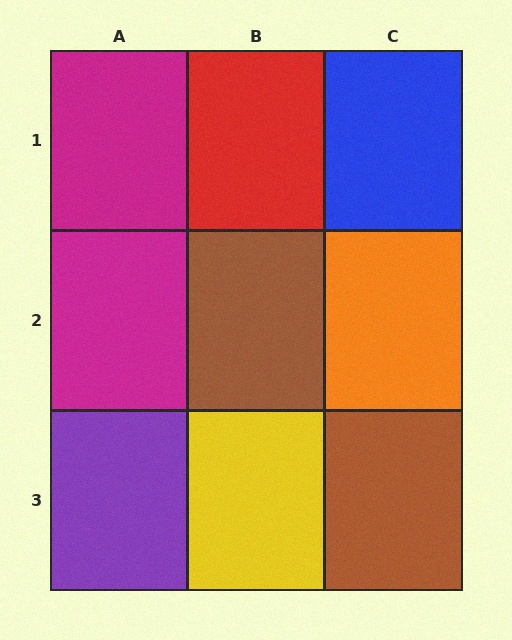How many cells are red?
1 cell is red.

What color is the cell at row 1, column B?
Red.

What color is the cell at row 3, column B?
Yellow.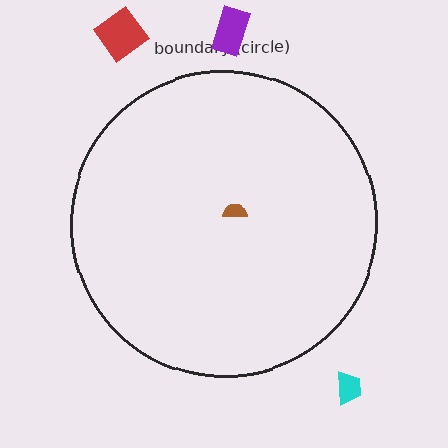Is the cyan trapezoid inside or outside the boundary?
Outside.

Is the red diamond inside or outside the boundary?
Outside.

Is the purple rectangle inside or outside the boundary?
Outside.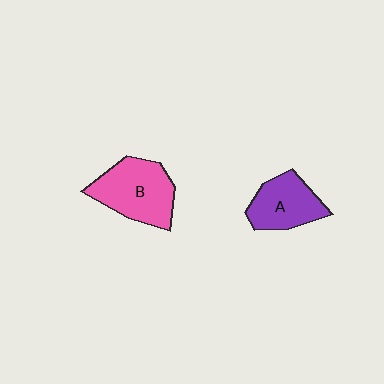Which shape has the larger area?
Shape B (pink).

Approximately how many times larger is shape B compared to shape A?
Approximately 1.3 times.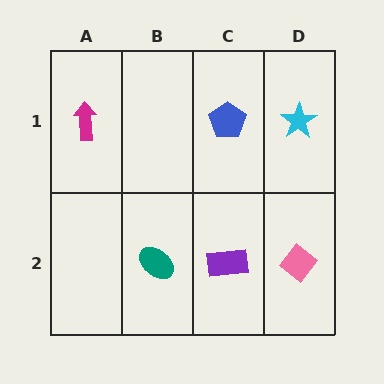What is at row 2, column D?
A pink diamond.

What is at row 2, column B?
A teal ellipse.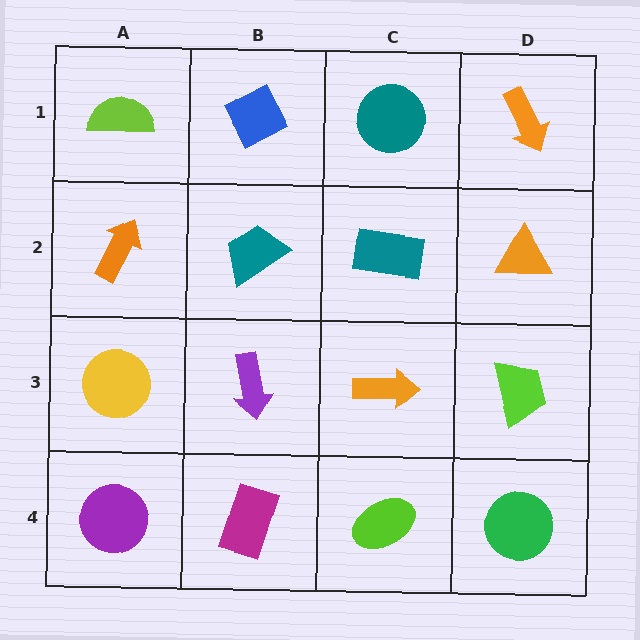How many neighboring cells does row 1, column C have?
3.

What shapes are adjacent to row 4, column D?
A lime trapezoid (row 3, column D), a lime ellipse (row 4, column C).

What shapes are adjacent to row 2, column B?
A blue diamond (row 1, column B), a purple arrow (row 3, column B), an orange arrow (row 2, column A), a teal rectangle (row 2, column C).